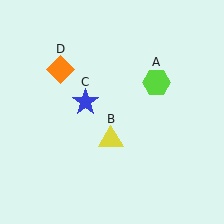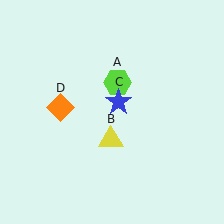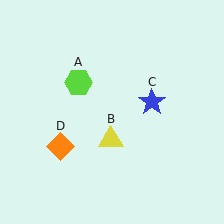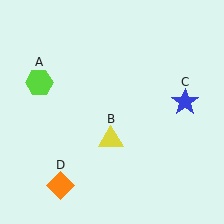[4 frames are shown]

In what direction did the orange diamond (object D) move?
The orange diamond (object D) moved down.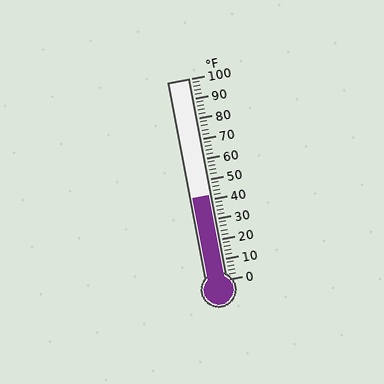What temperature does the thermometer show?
The thermometer shows approximately 42°F.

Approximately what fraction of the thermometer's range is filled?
The thermometer is filled to approximately 40% of its range.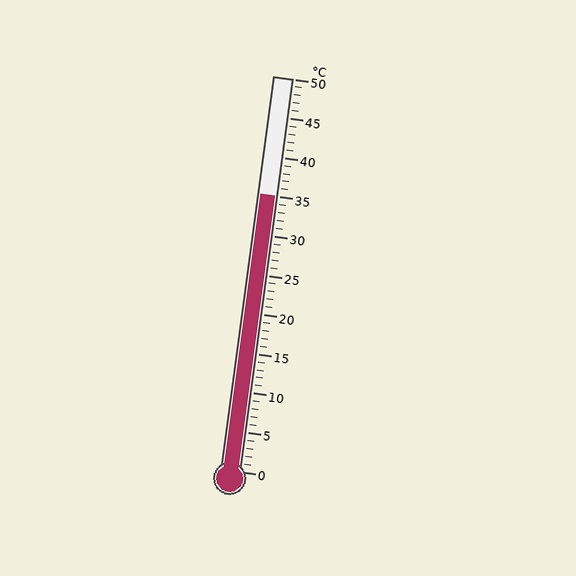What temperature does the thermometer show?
The thermometer shows approximately 35°C.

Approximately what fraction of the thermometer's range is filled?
The thermometer is filled to approximately 70% of its range.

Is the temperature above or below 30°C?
The temperature is above 30°C.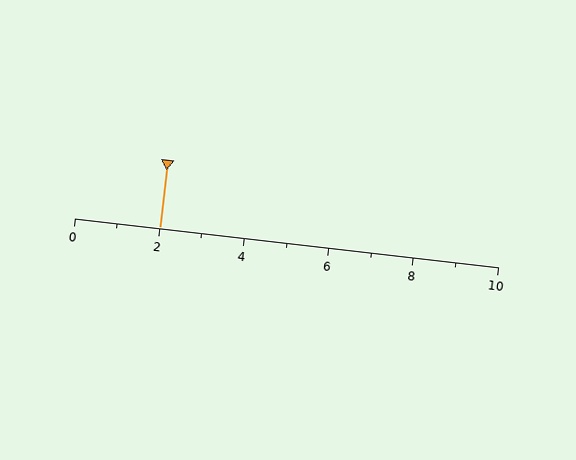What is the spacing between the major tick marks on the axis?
The major ticks are spaced 2 apart.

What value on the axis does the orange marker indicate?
The marker indicates approximately 2.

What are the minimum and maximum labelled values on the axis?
The axis runs from 0 to 10.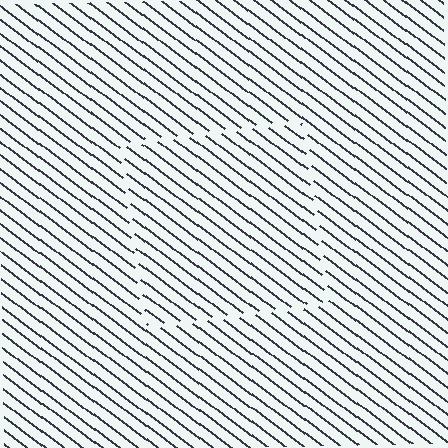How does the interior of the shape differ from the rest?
The interior of the shape contains the same grating, shifted by half a period — the contour is defined by the phase discontinuity where line-ends from the inner and outer gratings abut.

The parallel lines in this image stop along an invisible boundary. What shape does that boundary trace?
An illusory square. The interior of the shape contains the same grating, shifted by half a period — the contour is defined by the phase discontinuity where line-ends from the inner and outer gratings abut.